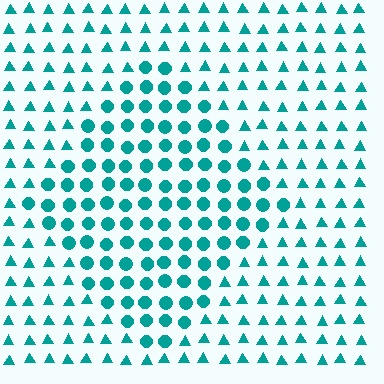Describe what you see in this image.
The image is filled with small teal elements arranged in a uniform grid. A diamond-shaped region contains circles, while the surrounding area contains triangles. The boundary is defined purely by the change in element shape.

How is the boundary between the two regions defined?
The boundary is defined by a change in element shape: circles inside vs. triangles outside. All elements share the same color and spacing.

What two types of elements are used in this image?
The image uses circles inside the diamond region and triangles outside it.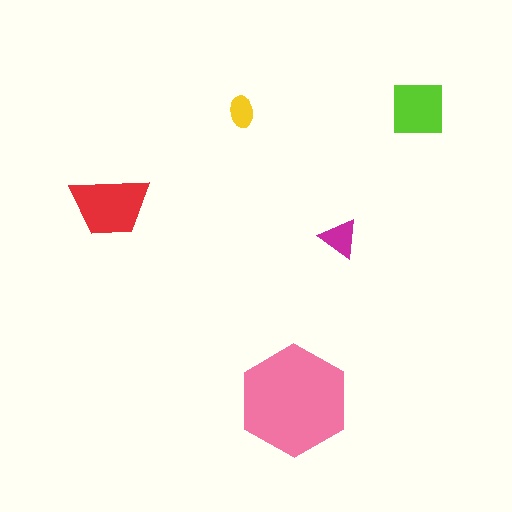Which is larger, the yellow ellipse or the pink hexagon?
The pink hexagon.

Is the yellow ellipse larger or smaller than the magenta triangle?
Smaller.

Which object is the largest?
The pink hexagon.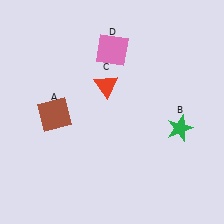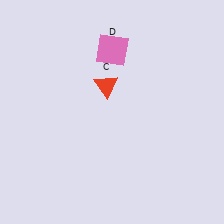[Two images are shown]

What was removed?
The brown square (A), the green star (B) were removed in Image 2.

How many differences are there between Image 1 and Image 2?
There are 2 differences between the two images.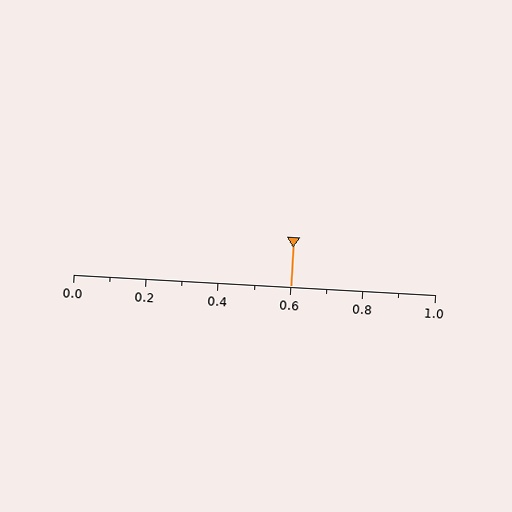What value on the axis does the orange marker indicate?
The marker indicates approximately 0.6.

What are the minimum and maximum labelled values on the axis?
The axis runs from 0.0 to 1.0.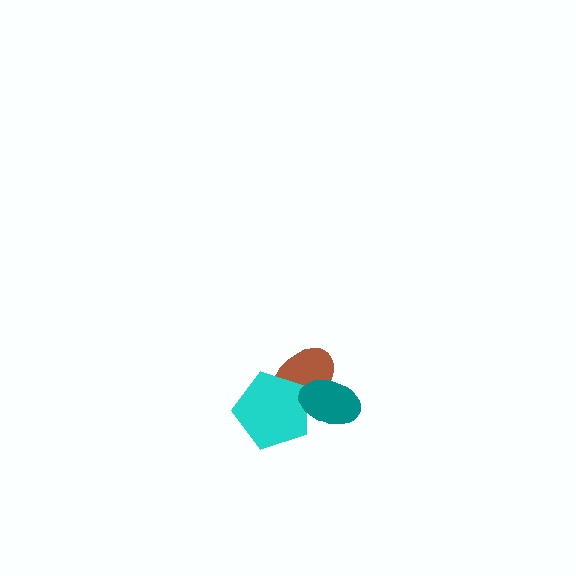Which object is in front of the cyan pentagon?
The teal ellipse is in front of the cyan pentagon.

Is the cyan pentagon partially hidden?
Yes, it is partially covered by another shape.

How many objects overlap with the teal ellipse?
2 objects overlap with the teal ellipse.